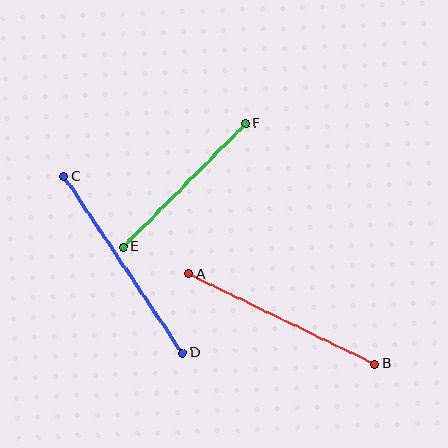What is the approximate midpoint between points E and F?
The midpoint is at approximately (184, 185) pixels.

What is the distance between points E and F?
The distance is approximately 174 pixels.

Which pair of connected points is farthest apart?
Points C and D are farthest apart.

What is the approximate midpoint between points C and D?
The midpoint is at approximately (123, 265) pixels.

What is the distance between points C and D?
The distance is approximately 212 pixels.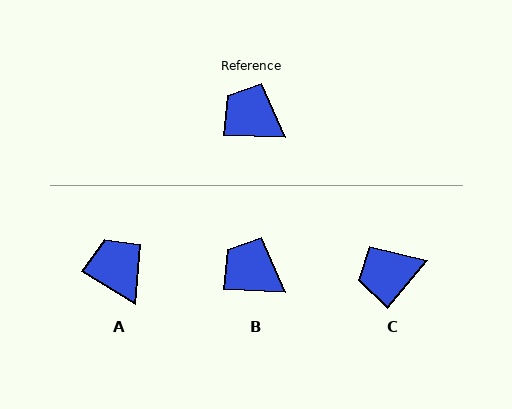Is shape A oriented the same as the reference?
No, it is off by about 29 degrees.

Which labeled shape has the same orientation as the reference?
B.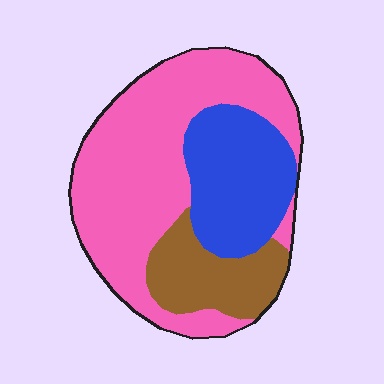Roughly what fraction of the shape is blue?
Blue takes up about one quarter (1/4) of the shape.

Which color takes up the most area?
Pink, at roughly 55%.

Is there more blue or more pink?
Pink.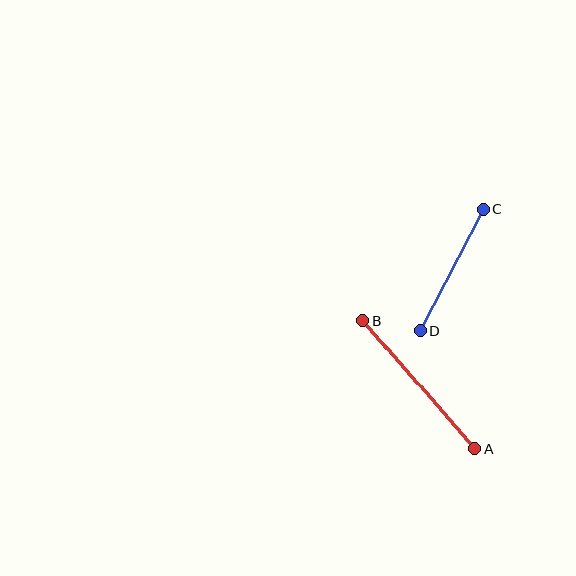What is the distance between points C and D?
The distance is approximately 137 pixels.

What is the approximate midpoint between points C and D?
The midpoint is at approximately (452, 270) pixels.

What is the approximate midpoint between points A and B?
The midpoint is at approximately (419, 385) pixels.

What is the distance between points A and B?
The distance is approximately 170 pixels.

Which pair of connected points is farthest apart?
Points A and B are farthest apart.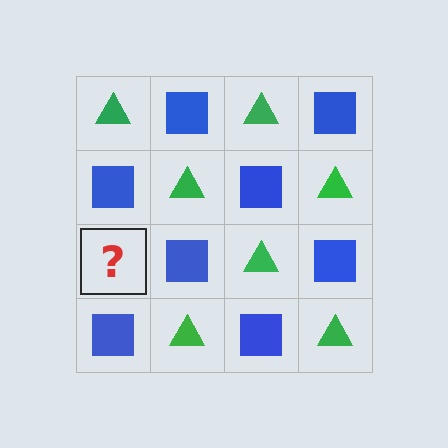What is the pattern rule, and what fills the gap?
The rule is that it alternates green triangle and blue square in a checkerboard pattern. The gap should be filled with a green triangle.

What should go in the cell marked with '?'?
The missing cell should contain a green triangle.